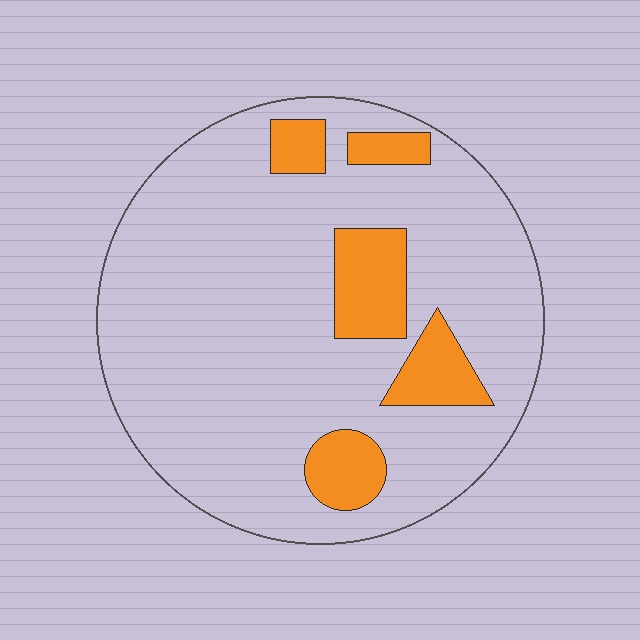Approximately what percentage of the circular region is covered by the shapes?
Approximately 15%.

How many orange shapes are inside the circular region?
5.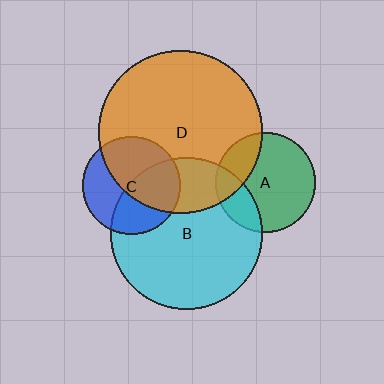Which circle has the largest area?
Circle D (orange).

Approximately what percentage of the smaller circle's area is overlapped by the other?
Approximately 25%.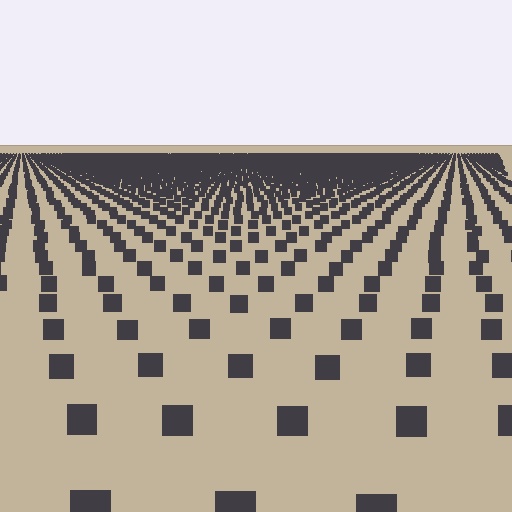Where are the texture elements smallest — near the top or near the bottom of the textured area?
Near the top.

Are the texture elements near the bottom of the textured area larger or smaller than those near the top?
Larger. Near the bottom, elements are closer to the viewer and appear at a bigger on-screen size.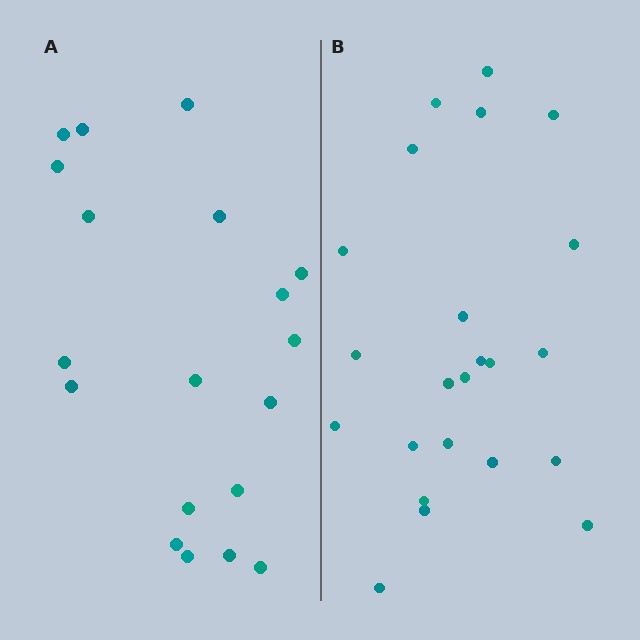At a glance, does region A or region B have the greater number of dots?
Region B (the right region) has more dots.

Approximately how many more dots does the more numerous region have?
Region B has about 4 more dots than region A.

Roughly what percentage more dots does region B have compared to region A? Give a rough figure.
About 20% more.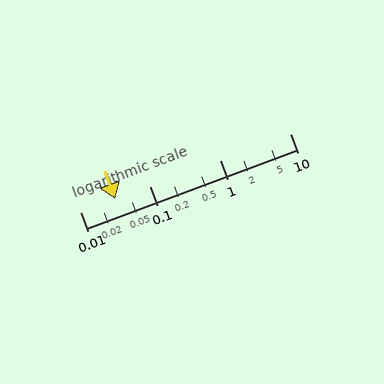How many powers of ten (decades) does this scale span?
The scale spans 3 decades, from 0.01 to 10.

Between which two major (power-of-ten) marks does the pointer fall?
The pointer is between 0.01 and 0.1.